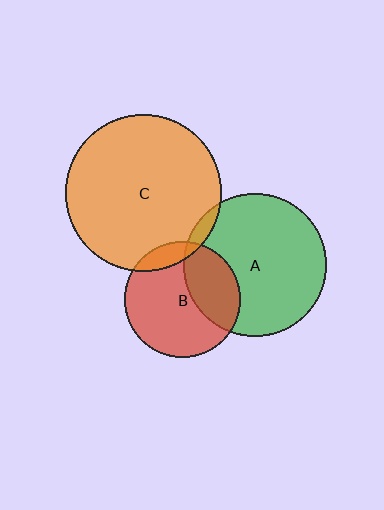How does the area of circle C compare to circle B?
Approximately 1.8 times.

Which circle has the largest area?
Circle C (orange).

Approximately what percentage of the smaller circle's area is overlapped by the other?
Approximately 10%.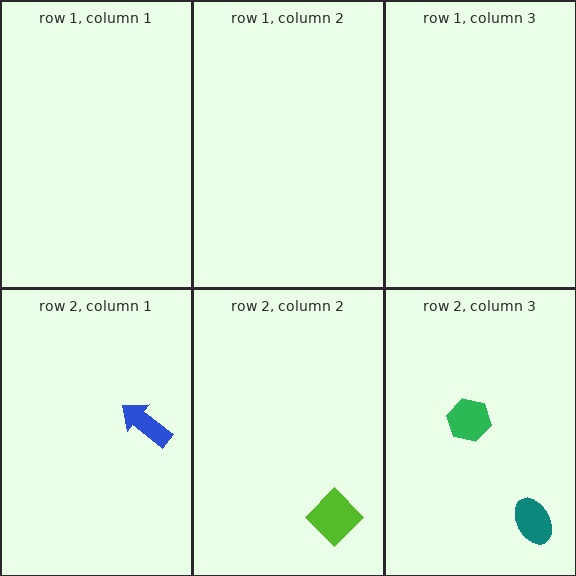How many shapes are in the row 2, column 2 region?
1.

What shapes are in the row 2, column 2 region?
The lime diamond.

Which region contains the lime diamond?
The row 2, column 2 region.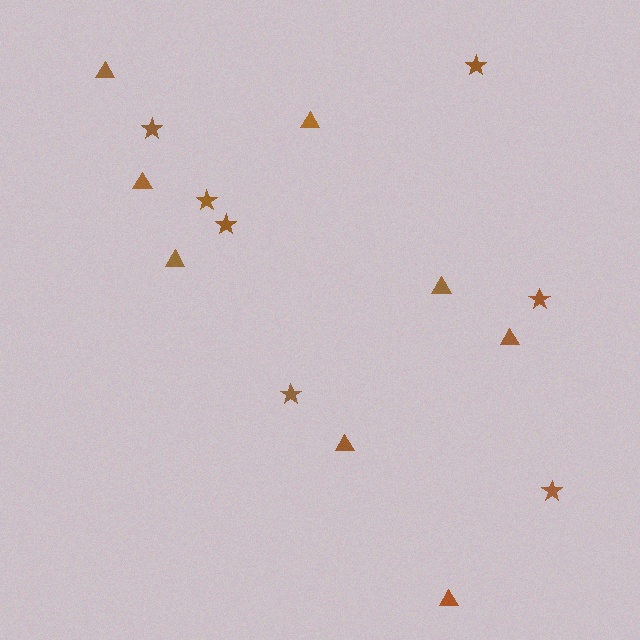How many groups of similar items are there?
There are 2 groups: one group of triangles (8) and one group of stars (7).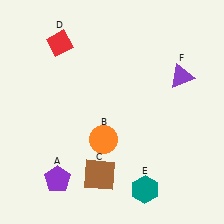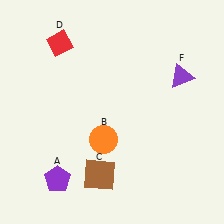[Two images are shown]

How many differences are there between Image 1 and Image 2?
There is 1 difference between the two images.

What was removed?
The teal hexagon (E) was removed in Image 2.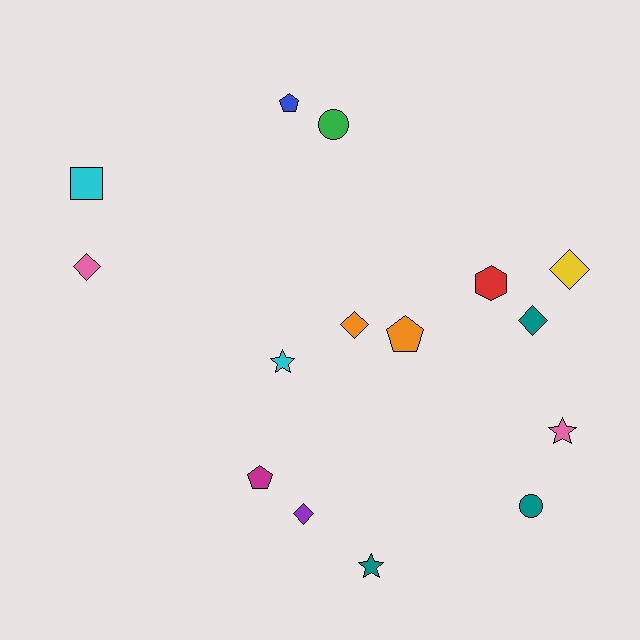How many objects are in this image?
There are 15 objects.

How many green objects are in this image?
There is 1 green object.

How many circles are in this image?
There are 2 circles.